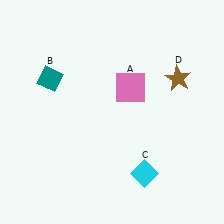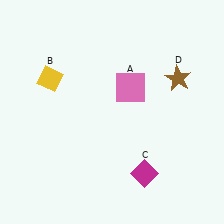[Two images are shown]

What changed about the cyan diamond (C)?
In Image 1, C is cyan. In Image 2, it changed to magenta.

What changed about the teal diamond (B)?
In Image 1, B is teal. In Image 2, it changed to yellow.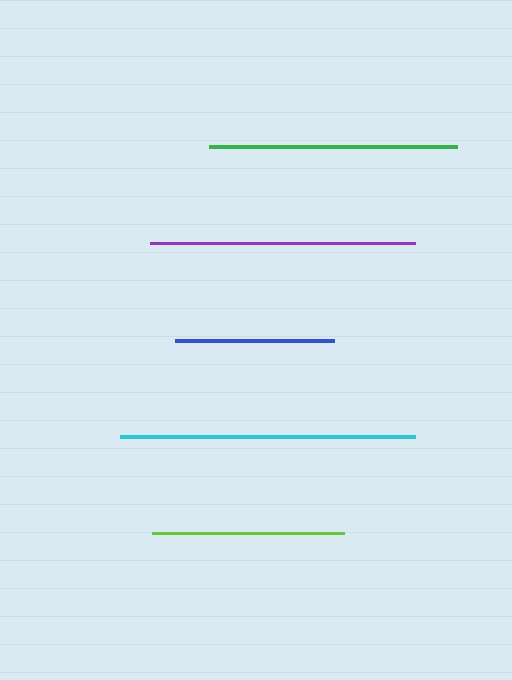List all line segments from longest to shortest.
From longest to shortest: cyan, purple, green, lime, blue.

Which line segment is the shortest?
The blue line is the shortest at approximately 159 pixels.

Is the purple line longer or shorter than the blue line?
The purple line is longer than the blue line.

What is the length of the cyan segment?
The cyan segment is approximately 295 pixels long.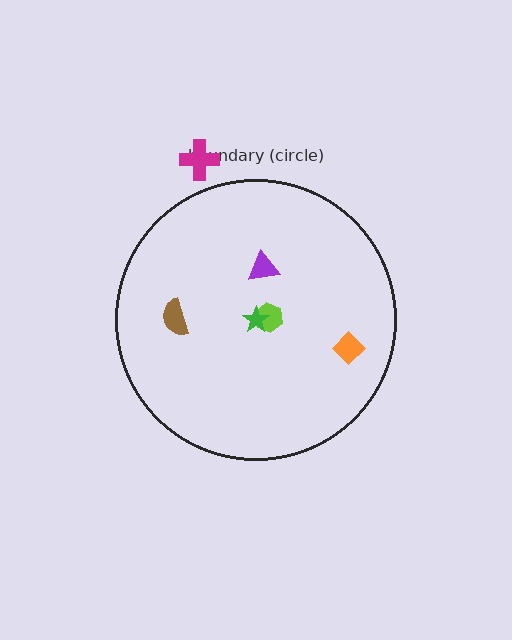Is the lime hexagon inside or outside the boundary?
Inside.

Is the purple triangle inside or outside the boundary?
Inside.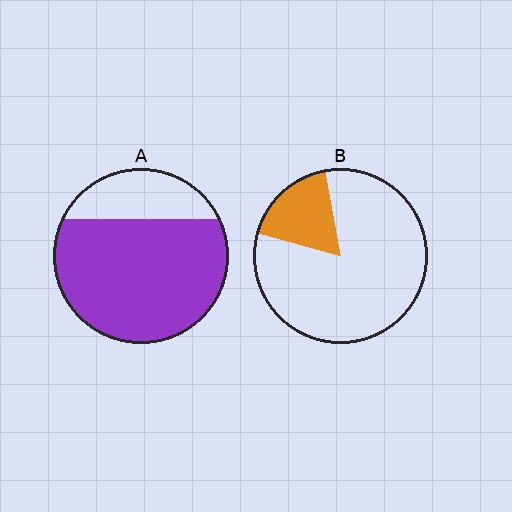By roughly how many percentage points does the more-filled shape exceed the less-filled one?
By roughly 60 percentage points (A over B).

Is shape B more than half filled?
No.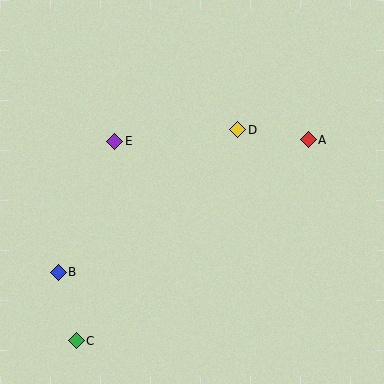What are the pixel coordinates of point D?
Point D is at (238, 130).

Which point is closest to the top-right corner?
Point A is closest to the top-right corner.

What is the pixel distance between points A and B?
The distance between A and B is 283 pixels.